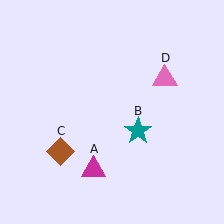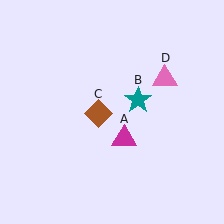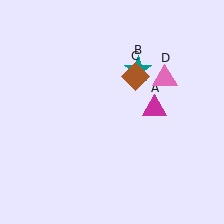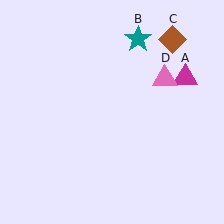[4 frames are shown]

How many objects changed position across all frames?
3 objects changed position: magenta triangle (object A), teal star (object B), brown diamond (object C).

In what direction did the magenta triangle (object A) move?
The magenta triangle (object A) moved up and to the right.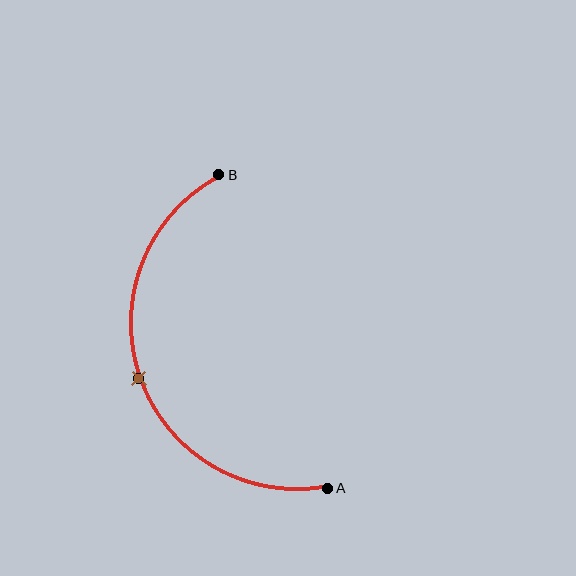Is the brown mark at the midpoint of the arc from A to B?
Yes. The brown mark lies on the arc at equal arc-length from both A and B — it is the arc midpoint.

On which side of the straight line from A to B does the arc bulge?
The arc bulges to the left of the straight line connecting A and B.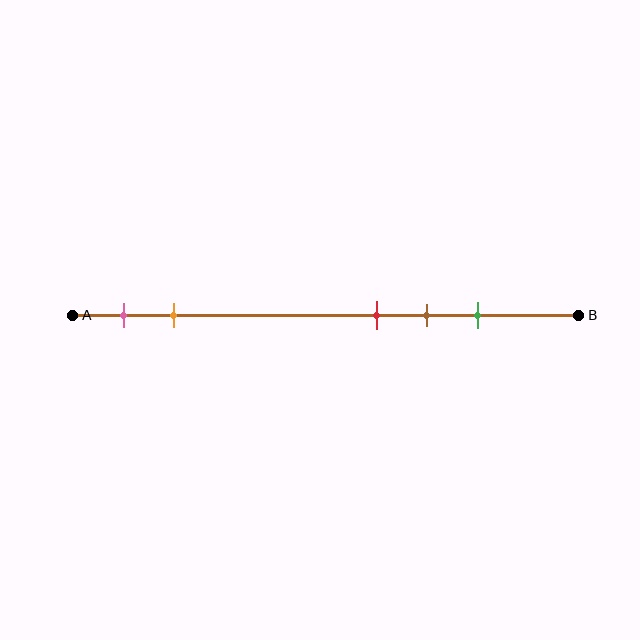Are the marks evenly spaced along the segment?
No, the marks are not evenly spaced.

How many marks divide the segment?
There are 5 marks dividing the segment.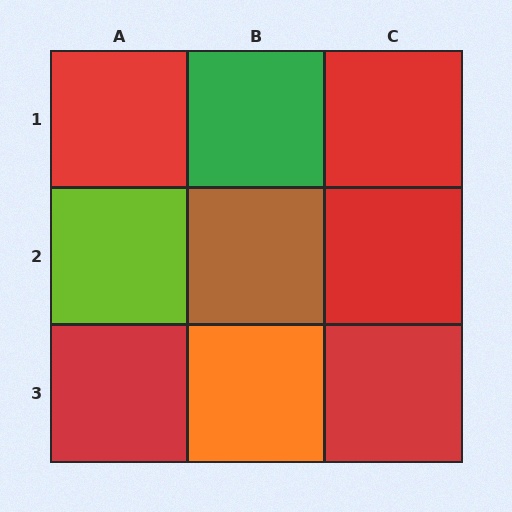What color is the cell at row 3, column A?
Red.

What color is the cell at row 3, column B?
Orange.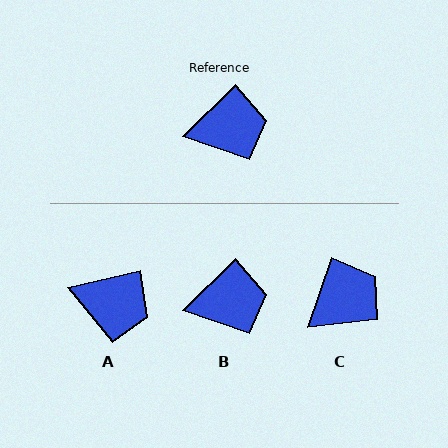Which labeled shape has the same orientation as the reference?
B.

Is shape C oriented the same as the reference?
No, it is off by about 26 degrees.